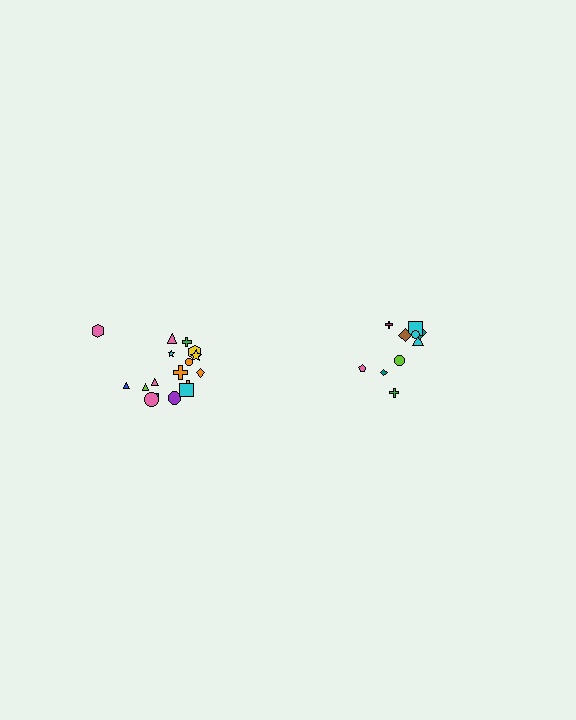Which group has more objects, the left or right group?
The left group.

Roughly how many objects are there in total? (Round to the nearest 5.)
Roughly 30 objects in total.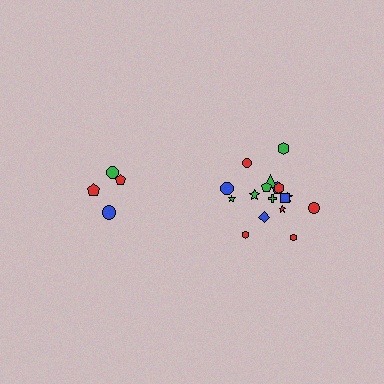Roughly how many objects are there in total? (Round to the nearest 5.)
Roughly 20 objects in total.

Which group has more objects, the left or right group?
The right group.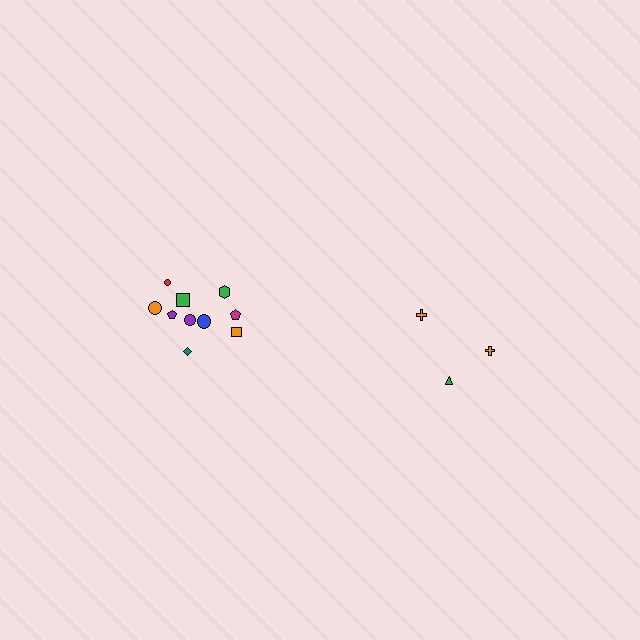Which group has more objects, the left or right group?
The left group.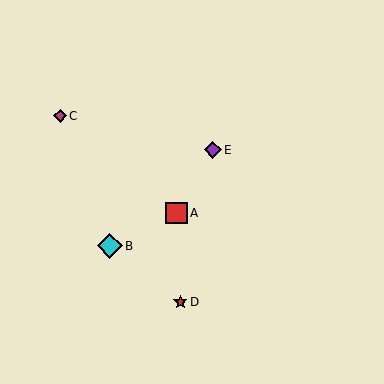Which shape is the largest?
The cyan diamond (labeled B) is the largest.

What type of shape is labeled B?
Shape B is a cyan diamond.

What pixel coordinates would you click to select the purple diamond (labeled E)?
Click at (213, 150) to select the purple diamond E.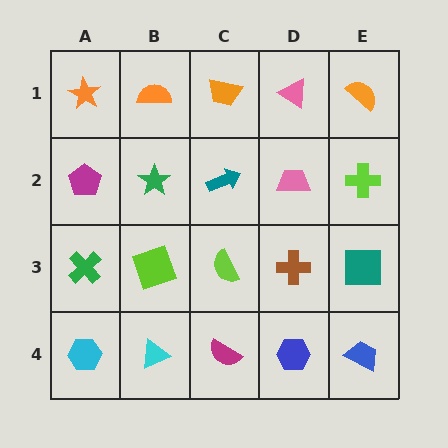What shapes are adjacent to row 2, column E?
An orange semicircle (row 1, column E), a teal square (row 3, column E), a pink trapezoid (row 2, column D).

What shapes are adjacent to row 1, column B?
A green star (row 2, column B), an orange star (row 1, column A), an orange trapezoid (row 1, column C).